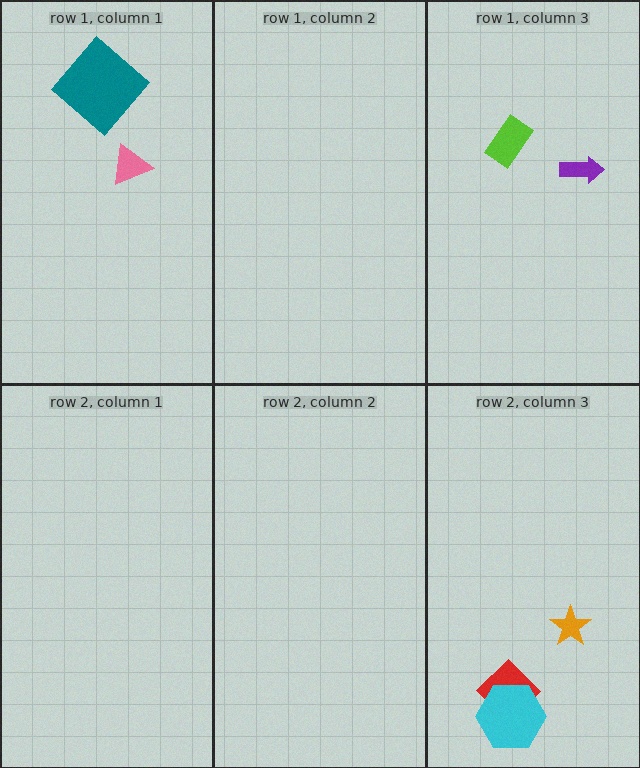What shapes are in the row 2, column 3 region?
The red diamond, the cyan hexagon, the orange star.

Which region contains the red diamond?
The row 2, column 3 region.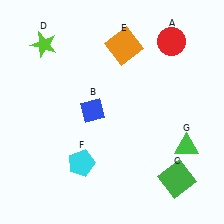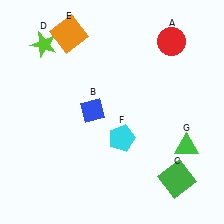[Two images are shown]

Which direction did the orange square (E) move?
The orange square (E) moved left.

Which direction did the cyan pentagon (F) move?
The cyan pentagon (F) moved right.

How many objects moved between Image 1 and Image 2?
2 objects moved between the two images.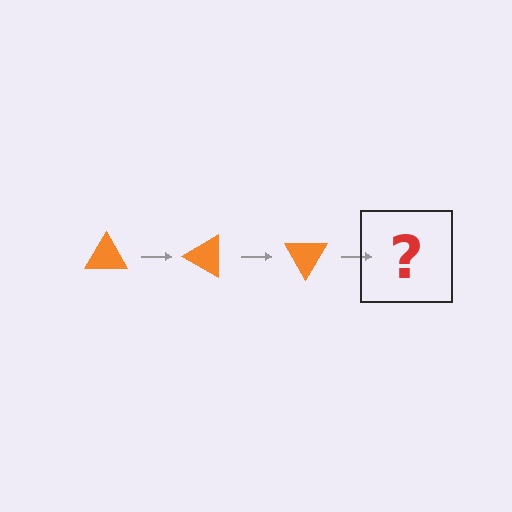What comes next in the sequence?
The next element should be an orange triangle rotated 90 degrees.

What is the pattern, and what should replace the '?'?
The pattern is that the triangle rotates 30 degrees each step. The '?' should be an orange triangle rotated 90 degrees.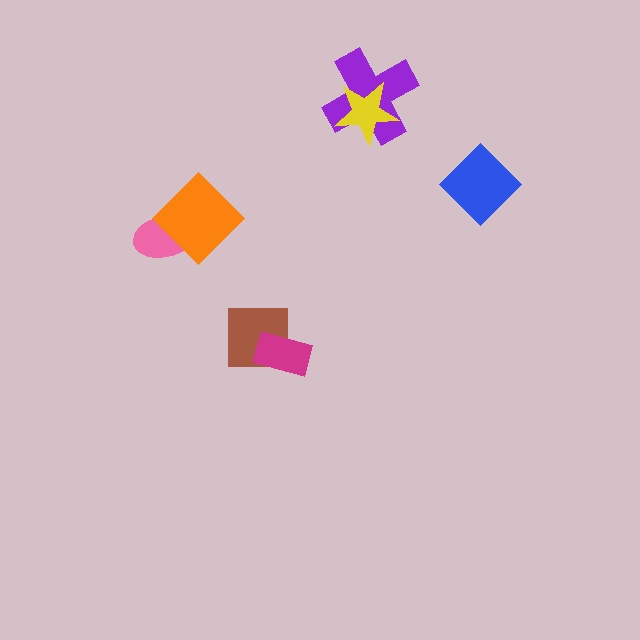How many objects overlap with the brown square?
1 object overlaps with the brown square.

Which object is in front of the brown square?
The magenta rectangle is in front of the brown square.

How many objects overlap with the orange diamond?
1 object overlaps with the orange diamond.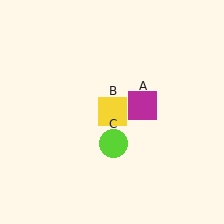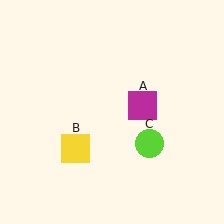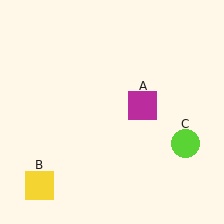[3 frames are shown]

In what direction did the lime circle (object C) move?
The lime circle (object C) moved right.